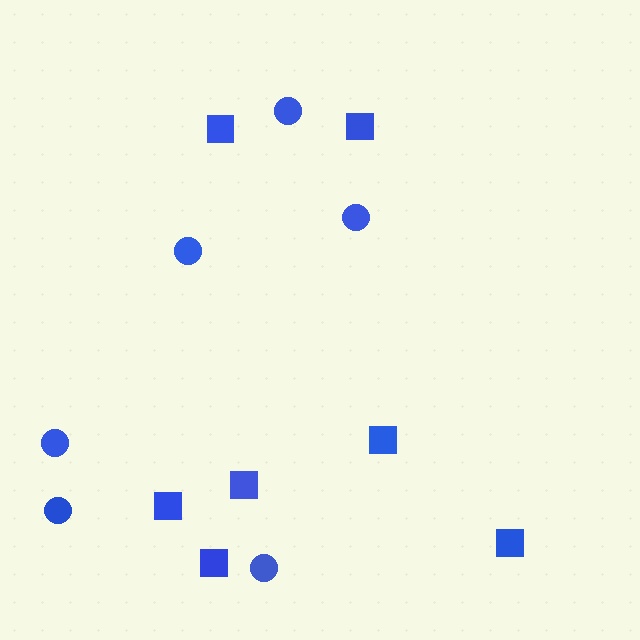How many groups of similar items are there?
There are 2 groups: one group of circles (6) and one group of squares (7).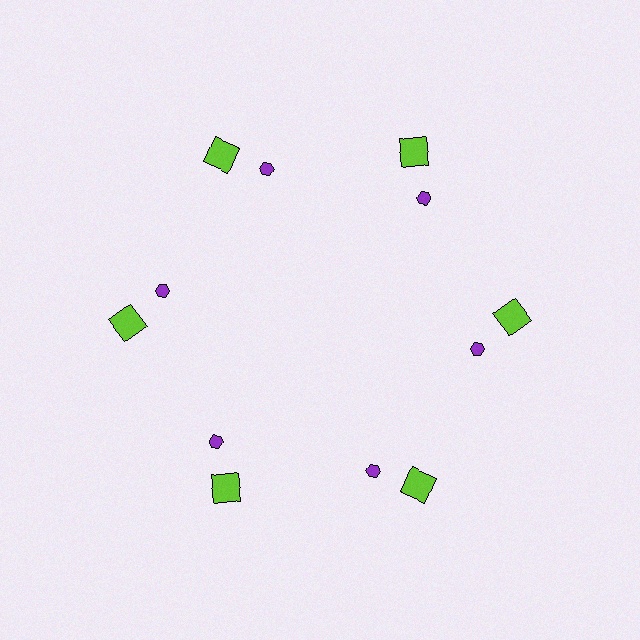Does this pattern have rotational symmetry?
Yes, this pattern has 6-fold rotational symmetry. It looks the same after rotating 60 degrees around the center.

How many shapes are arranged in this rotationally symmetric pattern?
There are 12 shapes, arranged in 6 groups of 2.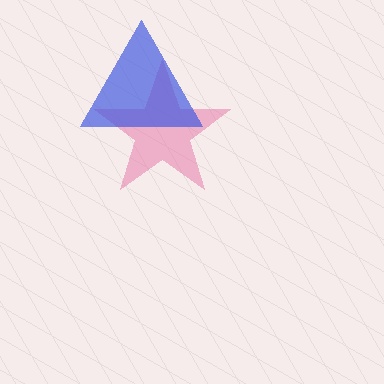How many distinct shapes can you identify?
There are 2 distinct shapes: a pink star, a blue triangle.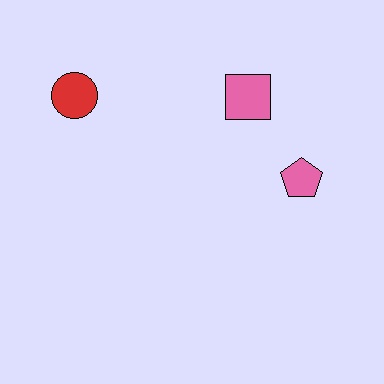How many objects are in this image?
There are 3 objects.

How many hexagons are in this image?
There are no hexagons.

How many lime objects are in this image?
There are no lime objects.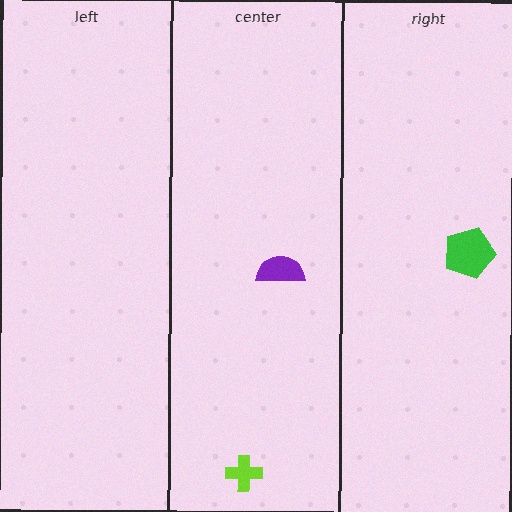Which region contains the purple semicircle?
The center region.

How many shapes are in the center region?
2.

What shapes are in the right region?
The green pentagon.